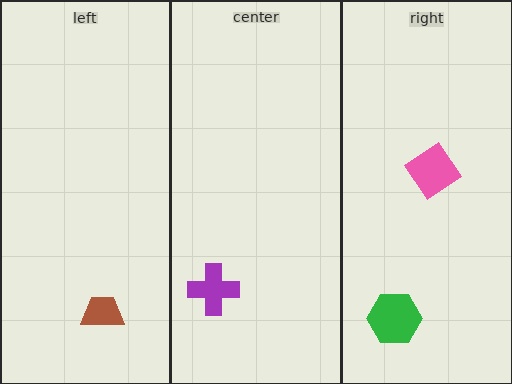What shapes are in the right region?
The green hexagon, the pink diamond.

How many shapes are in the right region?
2.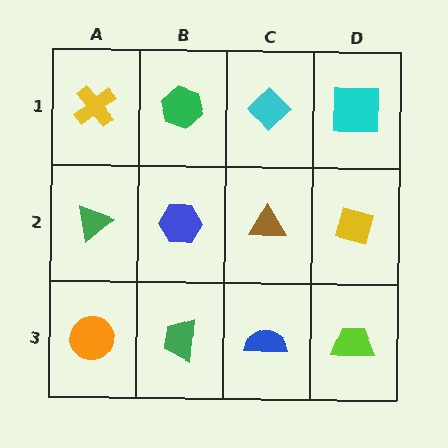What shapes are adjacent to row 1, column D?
A yellow diamond (row 2, column D), a cyan diamond (row 1, column C).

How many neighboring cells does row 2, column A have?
3.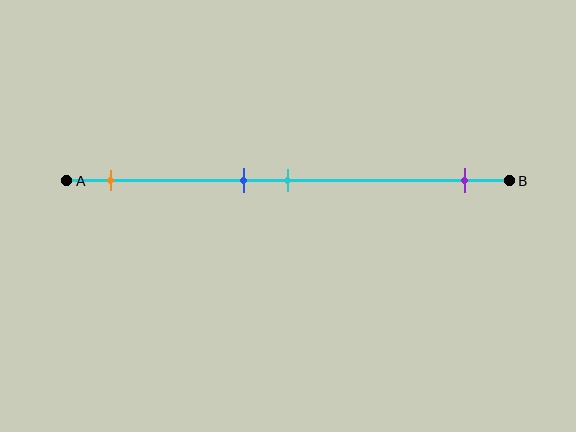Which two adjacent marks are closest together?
The blue and cyan marks are the closest adjacent pair.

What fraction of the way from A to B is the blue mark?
The blue mark is approximately 40% (0.4) of the way from A to B.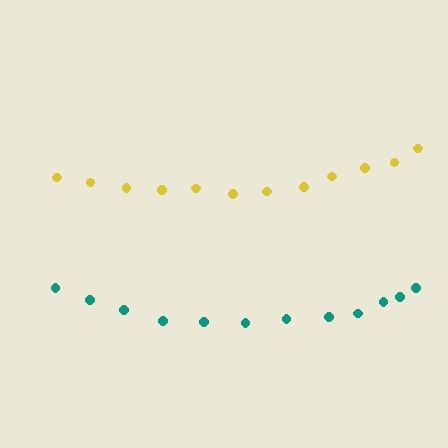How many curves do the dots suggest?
There are 2 distinct paths.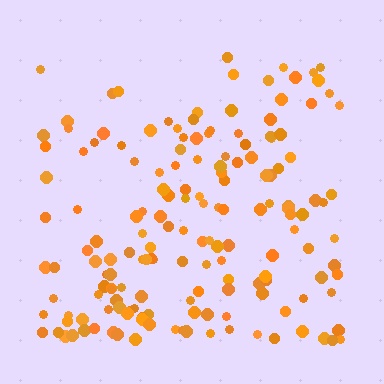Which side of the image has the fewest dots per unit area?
The top.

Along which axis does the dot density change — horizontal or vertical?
Vertical.